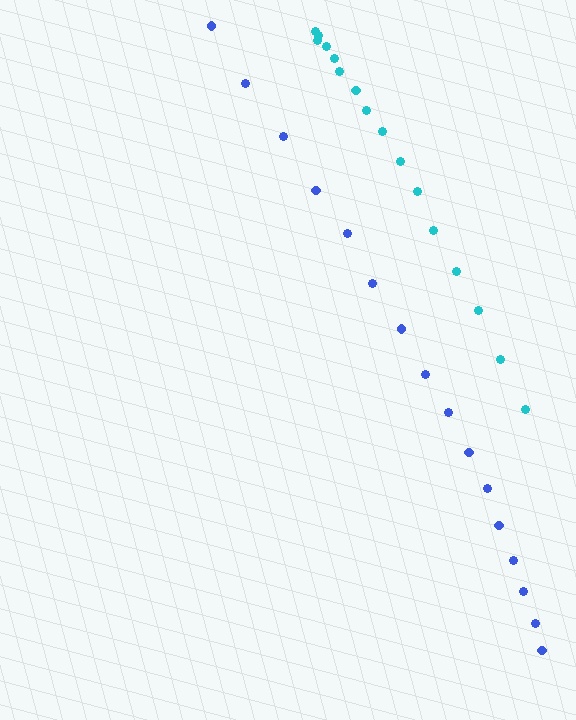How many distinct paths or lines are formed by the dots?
There are 2 distinct paths.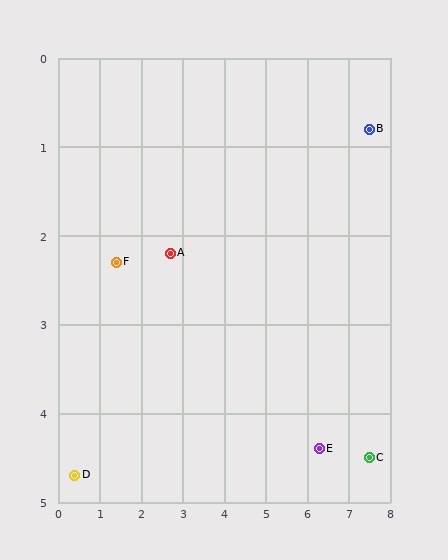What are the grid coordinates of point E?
Point E is at approximately (6.3, 4.4).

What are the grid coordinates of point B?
Point B is at approximately (7.5, 0.8).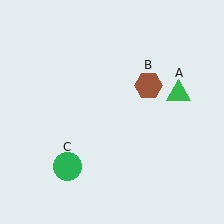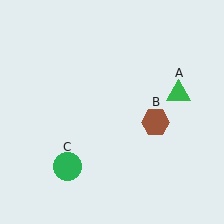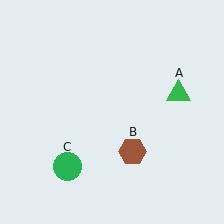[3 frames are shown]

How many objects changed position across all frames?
1 object changed position: brown hexagon (object B).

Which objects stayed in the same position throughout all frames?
Green triangle (object A) and green circle (object C) remained stationary.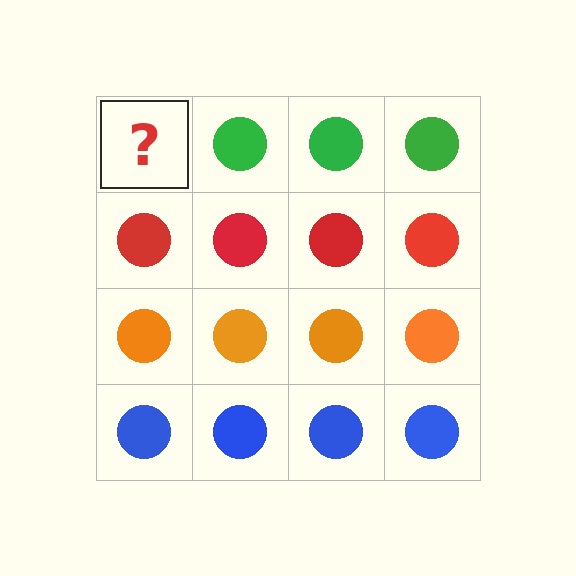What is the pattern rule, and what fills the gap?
The rule is that each row has a consistent color. The gap should be filled with a green circle.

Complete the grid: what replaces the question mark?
The question mark should be replaced with a green circle.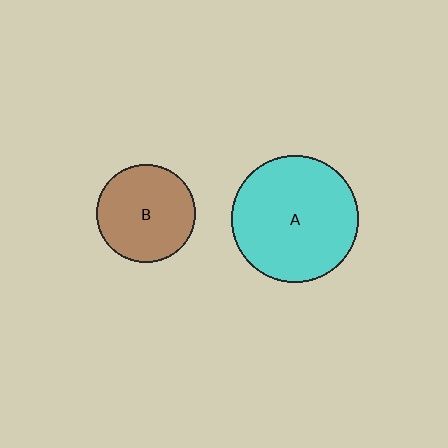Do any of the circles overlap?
No, none of the circles overlap.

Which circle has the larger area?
Circle A (cyan).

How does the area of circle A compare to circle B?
Approximately 1.7 times.